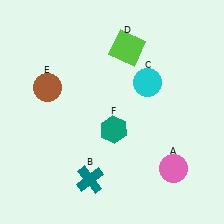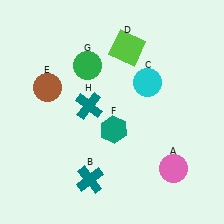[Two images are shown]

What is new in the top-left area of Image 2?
A teal cross (H) was added in the top-left area of Image 2.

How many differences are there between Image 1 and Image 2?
There are 2 differences between the two images.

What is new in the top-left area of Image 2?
A green circle (G) was added in the top-left area of Image 2.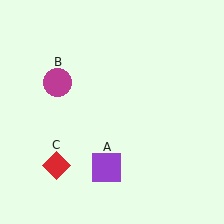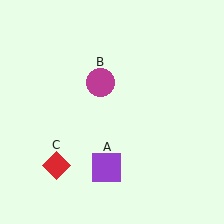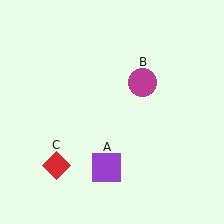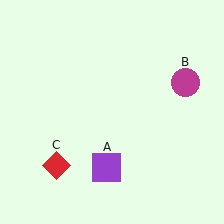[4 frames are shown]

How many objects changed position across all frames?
1 object changed position: magenta circle (object B).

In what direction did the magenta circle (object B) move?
The magenta circle (object B) moved right.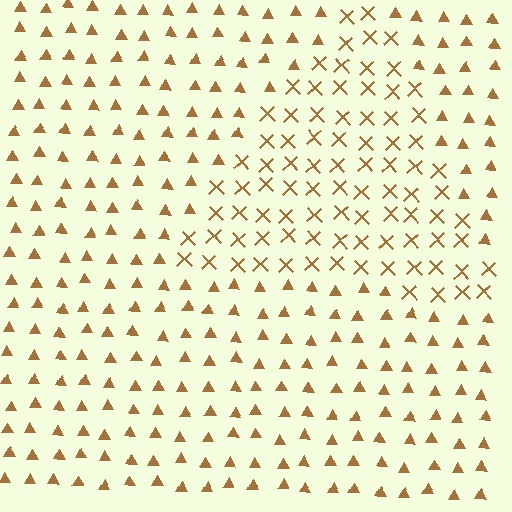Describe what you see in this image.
The image is filled with small brown elements arranged in a uniform grid. A triangle-shaped region contains X marks, while the surrounding area contains triangles. The boundary is defined purely by the change in element shape.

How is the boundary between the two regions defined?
The boundary is defined by a change in element shape: X marks inside vs. triangles outside. All elements share the same color and spacing.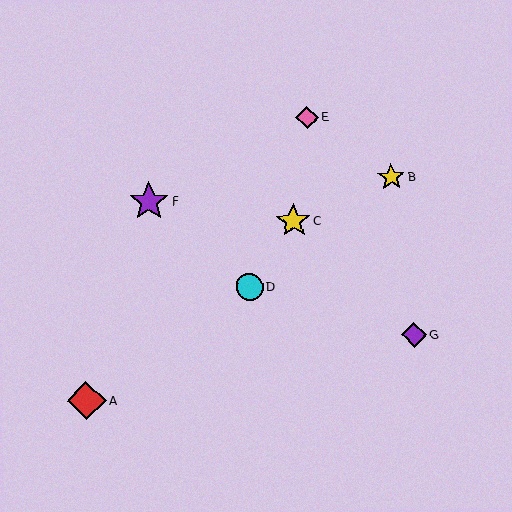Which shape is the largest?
The purple star (labeled F) is the largest.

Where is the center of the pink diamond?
The center of the pink diamond is at (307, 117).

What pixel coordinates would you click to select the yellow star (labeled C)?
Click at (293, 221) to select the yellow star C.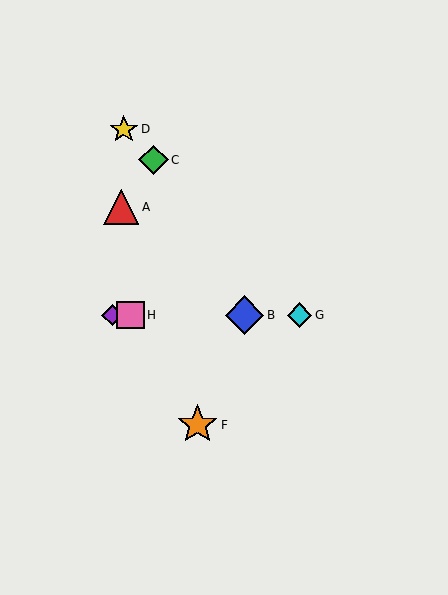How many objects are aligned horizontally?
4 objects (B, E, G, H) are aligned horizontally.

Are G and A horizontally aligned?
No, G is at y≈315 and A is at y≈207.